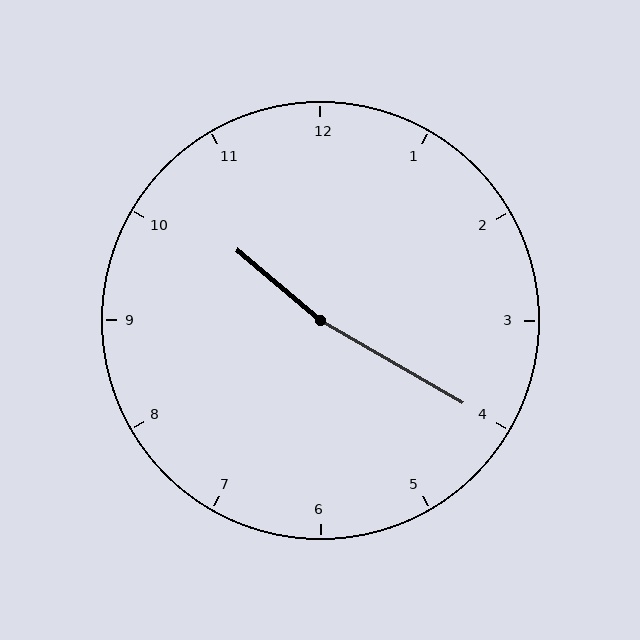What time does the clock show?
10:20.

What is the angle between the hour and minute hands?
Approximately 170 degrees.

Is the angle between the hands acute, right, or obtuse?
It is obtuse.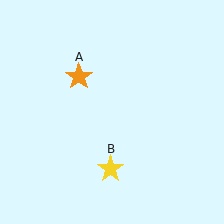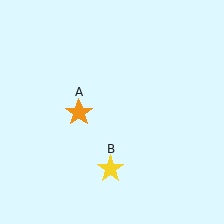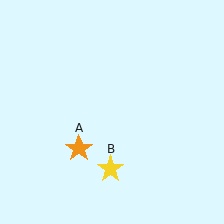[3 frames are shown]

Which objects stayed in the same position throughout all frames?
Yellow star (object B) remained stationary.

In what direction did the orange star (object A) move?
The orange star (object A) moved down.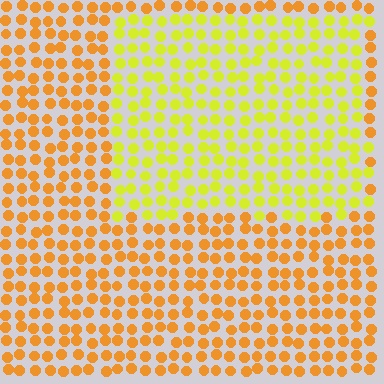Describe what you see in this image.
The image is filled with small orange elements in a uniform arrangement. A rectangle-shaped region is visible where the elements are tinted to a slightly different hue, forming a subtle color boundary.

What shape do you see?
I see a rectangle.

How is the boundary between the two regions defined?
The boundary is defined purely by a slight shift in hue (about 35 degrees). Spacing, size, and orientation are identical on both sides.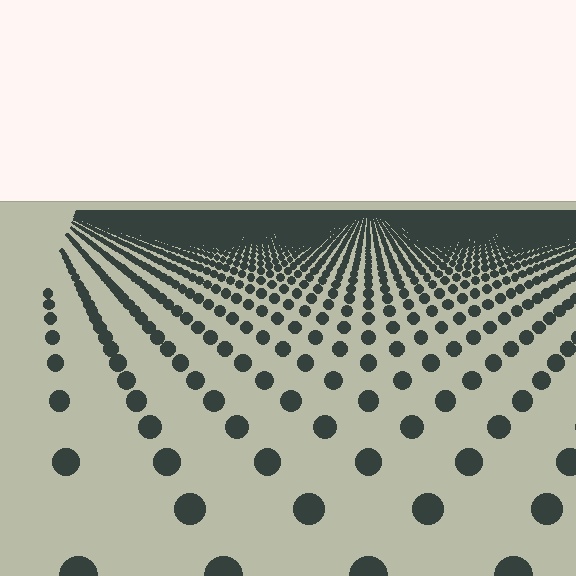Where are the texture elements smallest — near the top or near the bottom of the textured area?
Near the top.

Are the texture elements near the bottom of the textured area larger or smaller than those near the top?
Larger. Near the bottom, elements are closer to the viewer and appear at a bigger on-screen size.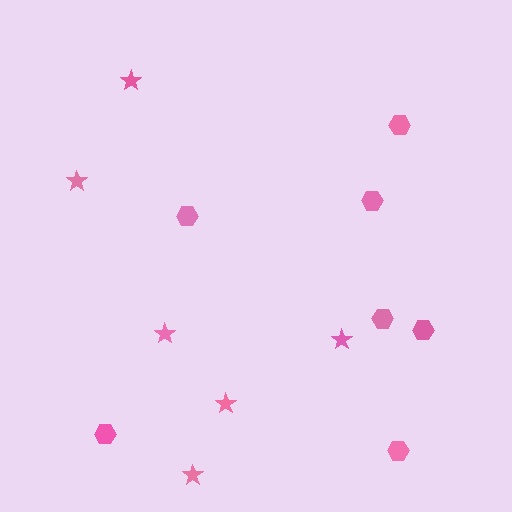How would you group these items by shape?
There are 2 groups: one group of hexagons (7) and one group of stars (6).